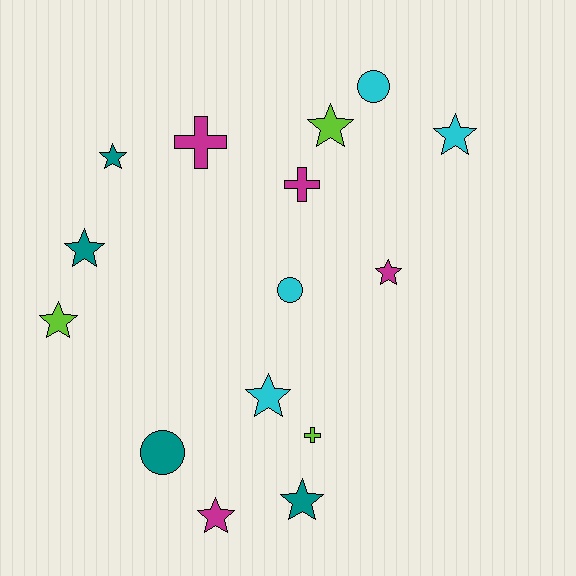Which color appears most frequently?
Cyan, with 4 objects.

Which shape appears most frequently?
Star, with 9 objects.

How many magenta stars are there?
There are 2 magenta stars.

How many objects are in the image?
There are 15 objects.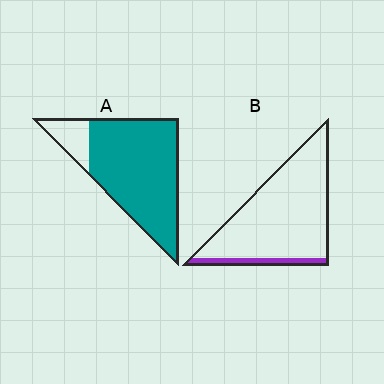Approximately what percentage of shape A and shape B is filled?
A is approximately 85% and B is approximately 10%.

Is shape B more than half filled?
No.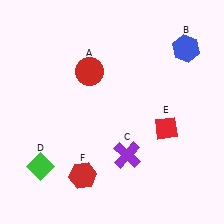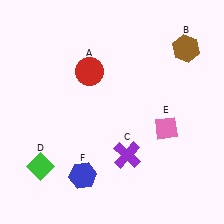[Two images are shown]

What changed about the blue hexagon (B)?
In Image 1, B is blue. In Image 2, it changed to brown.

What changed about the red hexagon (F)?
In Image 1, F is red. In Image 2, it changed to blue.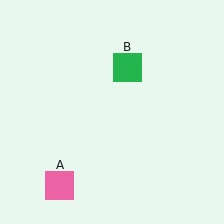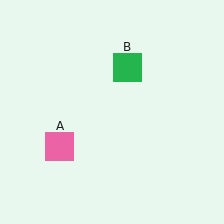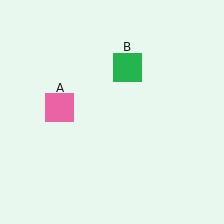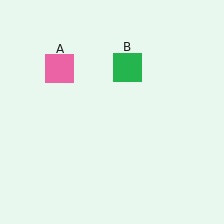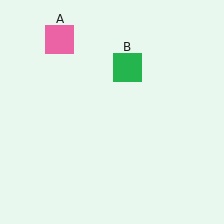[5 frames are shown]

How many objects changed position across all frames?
1 object changed position: pink square (object A).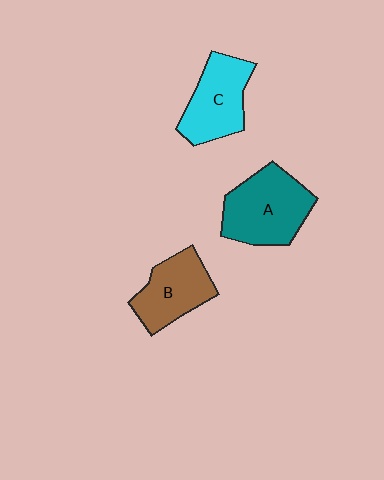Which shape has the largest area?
Shape A (teal).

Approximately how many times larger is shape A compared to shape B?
Approximately 1.3 times.